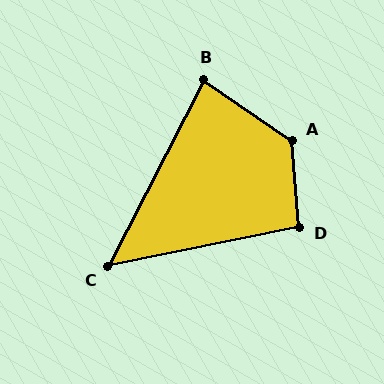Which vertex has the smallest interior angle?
C, at approximately 51 degrees.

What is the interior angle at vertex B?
Approximately 83 degrees (acute).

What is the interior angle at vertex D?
Approximately 97 degrees (obtuse).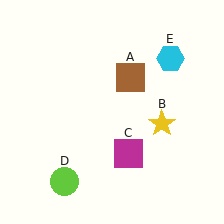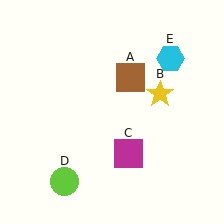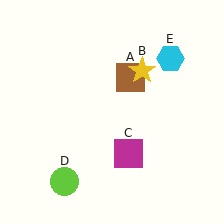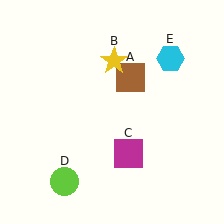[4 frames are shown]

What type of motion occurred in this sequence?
The yellow star (object B) rotated counterclockwise around the center of the scene.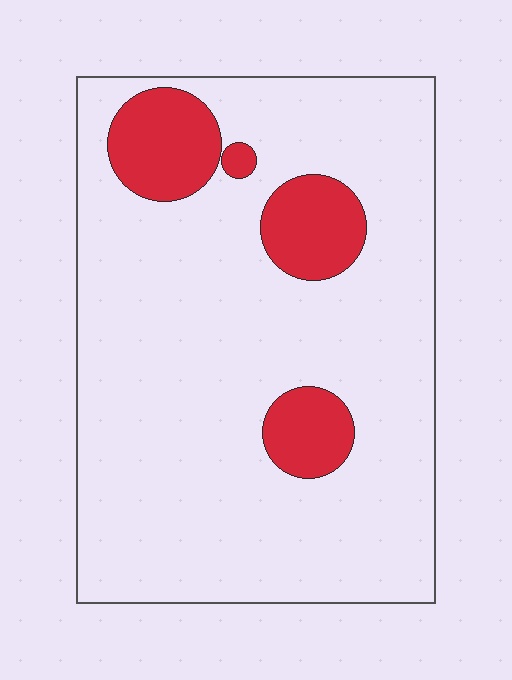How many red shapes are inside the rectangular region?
4.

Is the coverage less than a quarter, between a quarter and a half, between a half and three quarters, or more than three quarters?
Less than a quarter.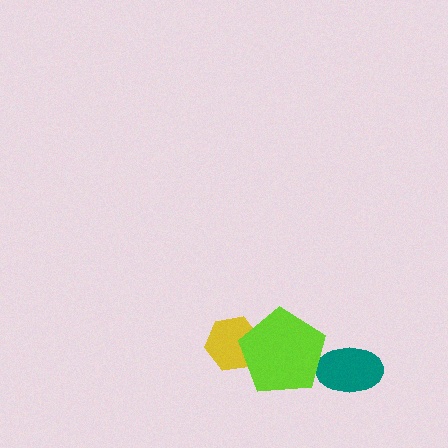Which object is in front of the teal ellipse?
The lime pentagon is in front of the teal ellipse.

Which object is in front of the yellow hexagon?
The lime pentagon is in front of the yellow hexagon.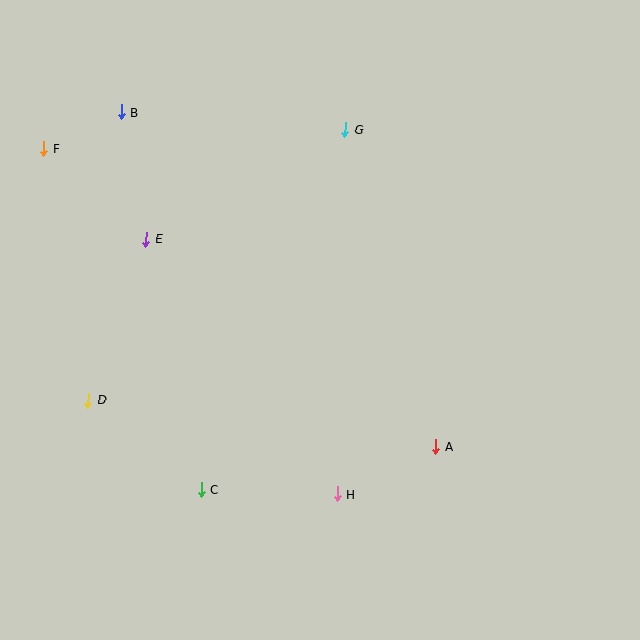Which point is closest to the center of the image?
Point A at (436, 447) is closest to the center.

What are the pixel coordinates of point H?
Point H is at (337, 494).